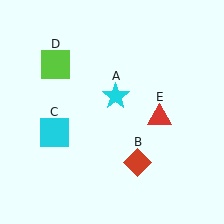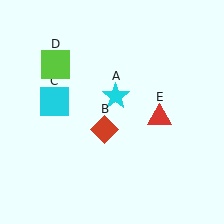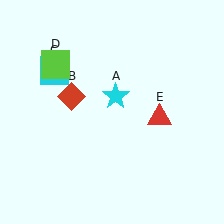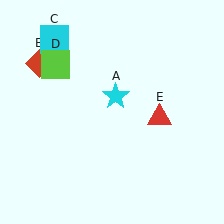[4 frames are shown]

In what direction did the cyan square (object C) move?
The cyan square (object C) moved up.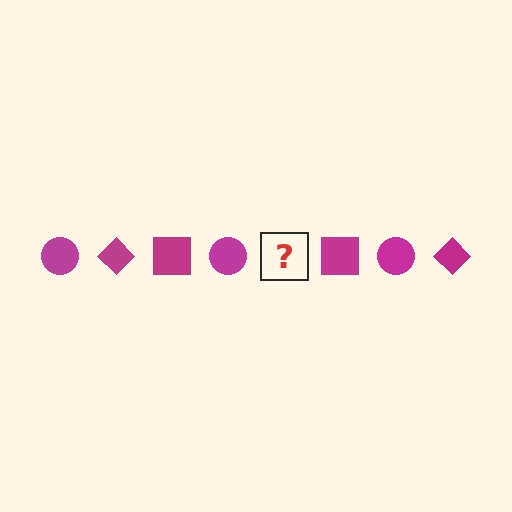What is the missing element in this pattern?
The missing element is a magenta diamond.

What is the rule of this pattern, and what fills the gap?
The rule is that the pattern cycles through circle, diamond, square shapes in magenta. The gap should be filled with a magenta diamond.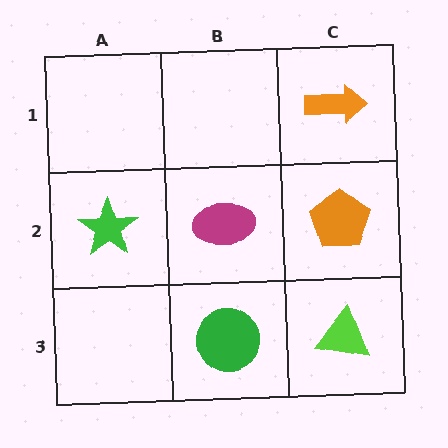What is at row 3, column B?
A green circle.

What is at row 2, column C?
An orange pentagon.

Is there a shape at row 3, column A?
No, that cell is empty.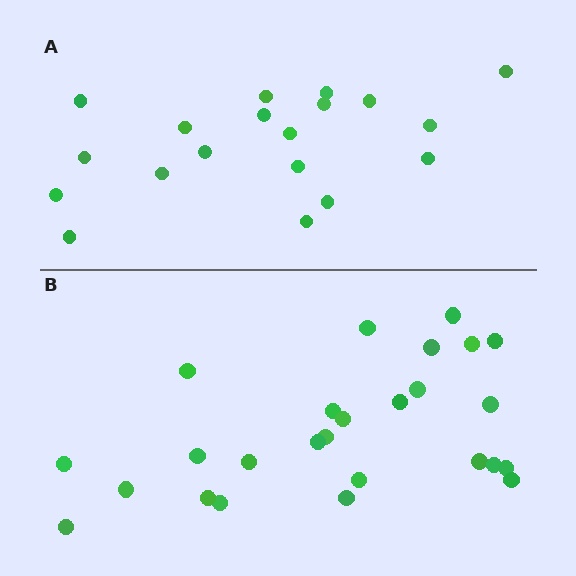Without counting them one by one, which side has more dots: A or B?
Region B (the bottom region) has more dots.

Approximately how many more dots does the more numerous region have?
Region B has roughly 8 or so more dots than region A.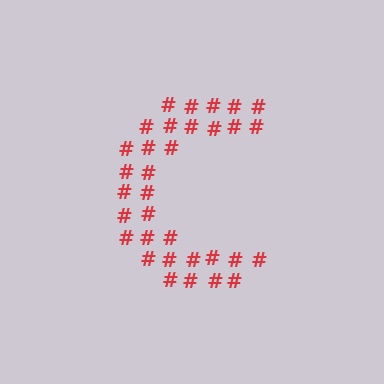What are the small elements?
The small elements are hash symbols.